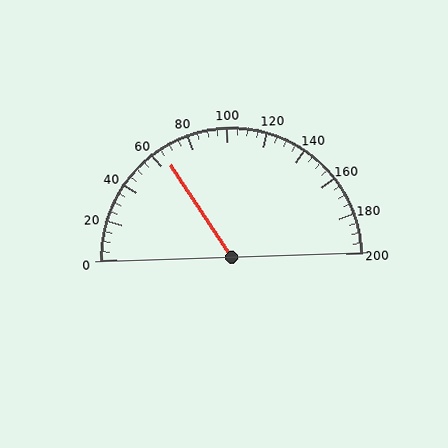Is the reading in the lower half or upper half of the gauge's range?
The reading is in the lower half of the range (0 to 200).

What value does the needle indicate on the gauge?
The needle indicates approximately 65.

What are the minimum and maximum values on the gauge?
The gauge ranges from 0 to 200.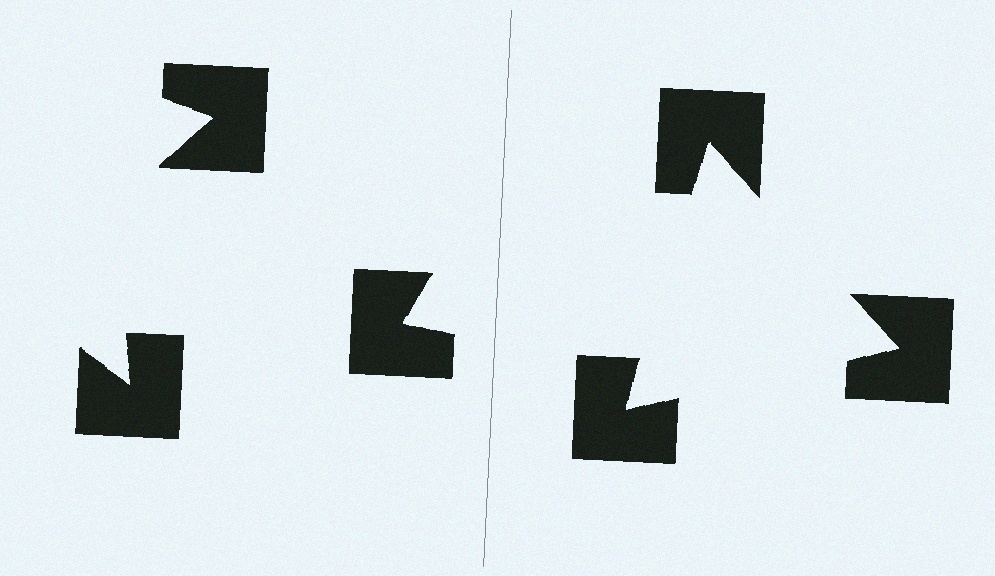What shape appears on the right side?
An illusory triangle.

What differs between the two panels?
The notched squares are positioned identically on both sides; only the wedge orientations differ. On the right they align to a triangle; on the left they are misaligned.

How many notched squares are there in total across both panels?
6 — 3 on each side.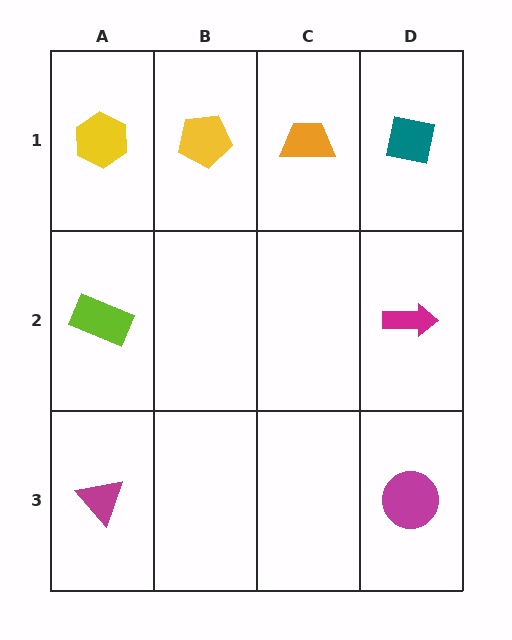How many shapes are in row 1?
4 shapes.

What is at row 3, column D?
A magenta circle.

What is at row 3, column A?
A magenta triangle.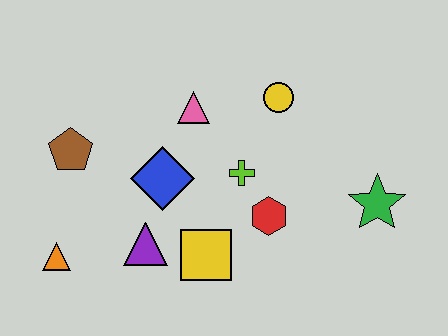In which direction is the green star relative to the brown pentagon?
The green star is to the right of the brown pentagon.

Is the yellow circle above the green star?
Yes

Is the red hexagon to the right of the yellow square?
Yes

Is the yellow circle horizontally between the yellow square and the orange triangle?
No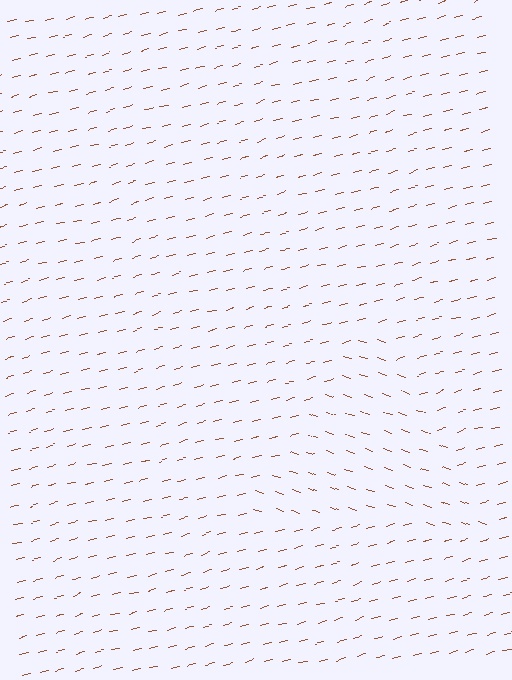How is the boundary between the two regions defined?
The boundary is defined purely by a change in line orientation (approximately 33 degrees difference). All lines are the same color and thickness.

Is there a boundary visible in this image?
Yes, there is a texture boundary formed by a change in line orientation.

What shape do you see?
I see a triangle.